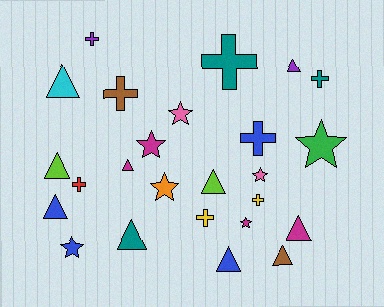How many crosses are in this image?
There are 8 crosses.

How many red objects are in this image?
There is 1 red object.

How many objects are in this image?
There are 25 objects.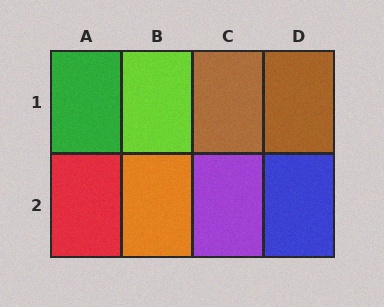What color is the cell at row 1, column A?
Green.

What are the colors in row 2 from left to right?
Red, orange, purple, blue.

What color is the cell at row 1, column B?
Lime.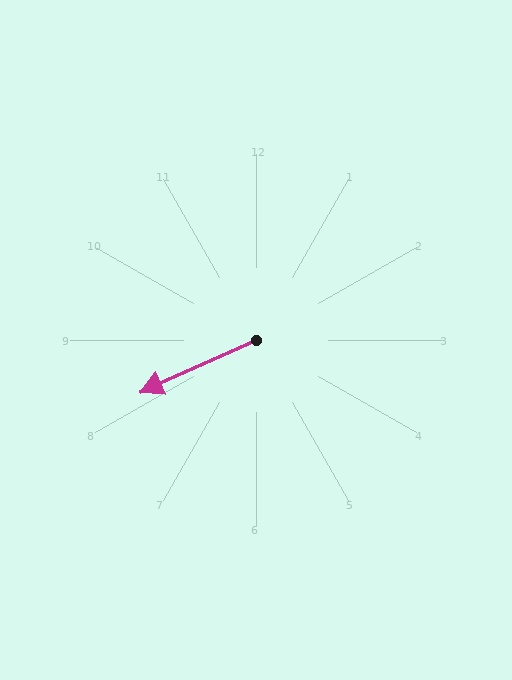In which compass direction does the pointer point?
Southwest.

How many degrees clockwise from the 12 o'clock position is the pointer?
Approximately 246 degrees.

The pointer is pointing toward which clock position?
Roughly 8 o'clock.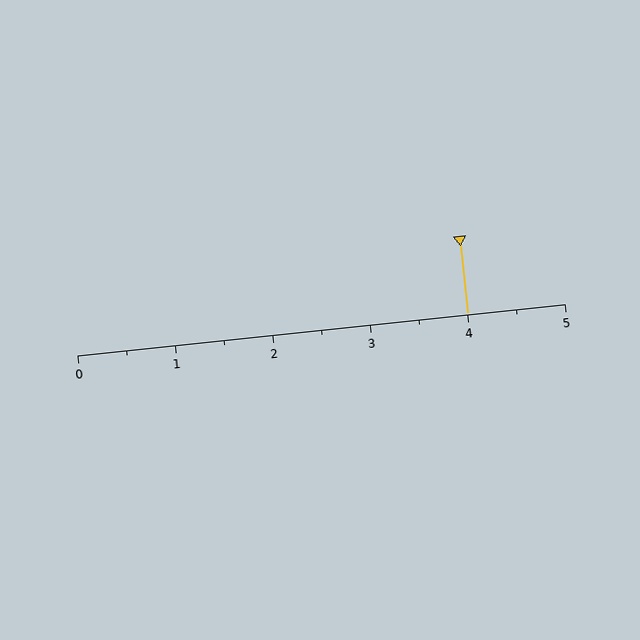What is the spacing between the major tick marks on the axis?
The major ticks are spaced 1 apart.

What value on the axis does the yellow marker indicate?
The marker indicates approximately 4.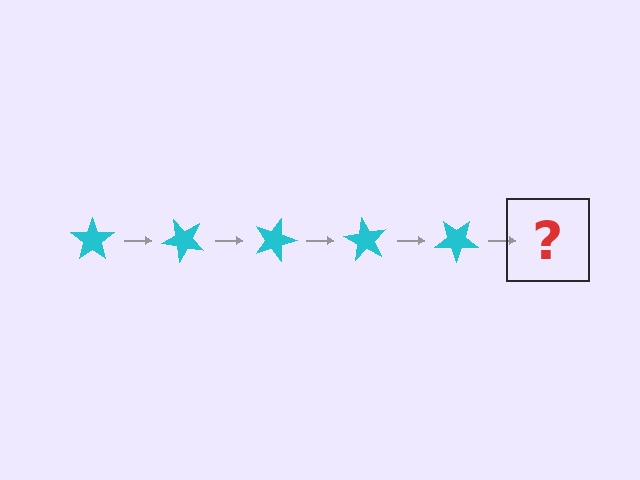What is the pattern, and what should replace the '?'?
The pattern is that the star rotates 45 degrees each step. The '?' should be a cyan star rotated 225 degrees.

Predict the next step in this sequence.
The next step is a cyan star rotated 225 degrees.